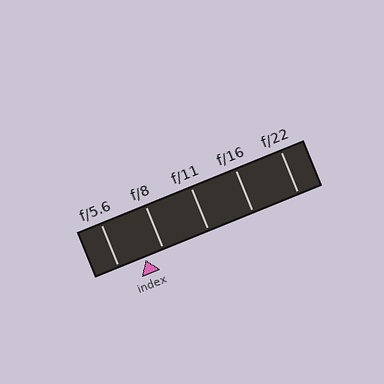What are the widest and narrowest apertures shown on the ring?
The widest aperture shown is f/5.6 and the narrowest is f/22.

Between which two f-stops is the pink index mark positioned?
The index mark is between f/5.6 and f/8.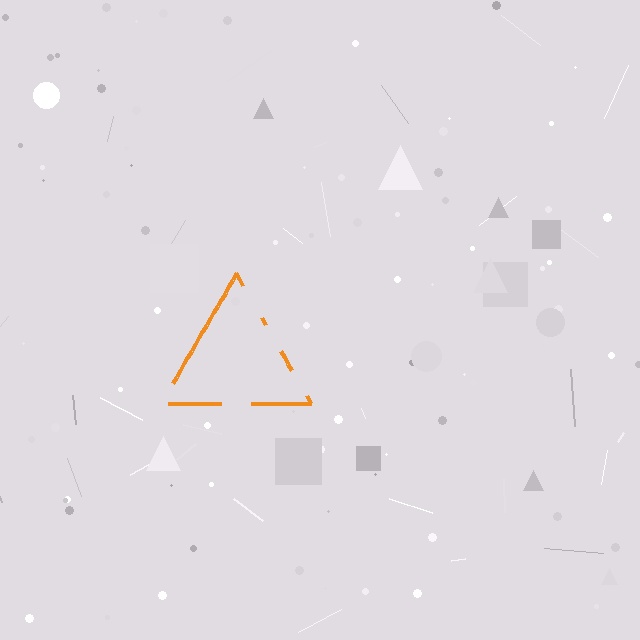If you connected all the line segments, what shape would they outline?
They would outline a triangle.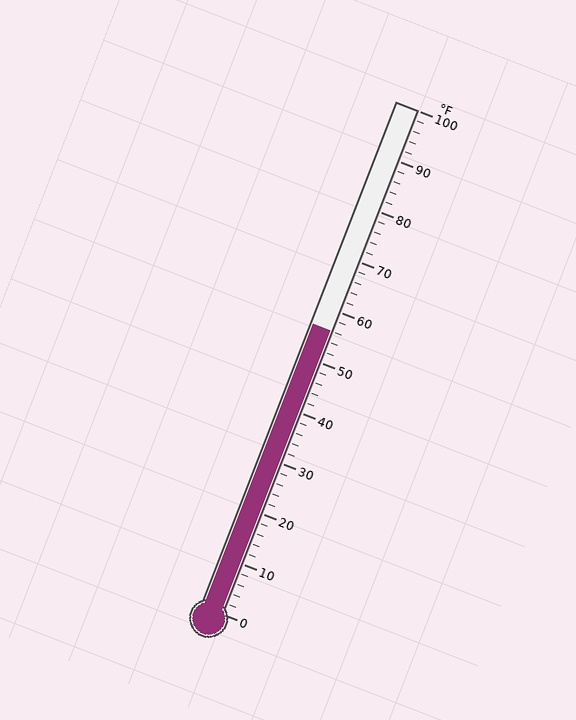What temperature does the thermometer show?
The thermometer shows approximately 56°F.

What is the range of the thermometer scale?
The thermometer scale ranges from 0°F to 100°F.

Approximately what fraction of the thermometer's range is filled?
The thermometer is filled to approximately 55% of its range.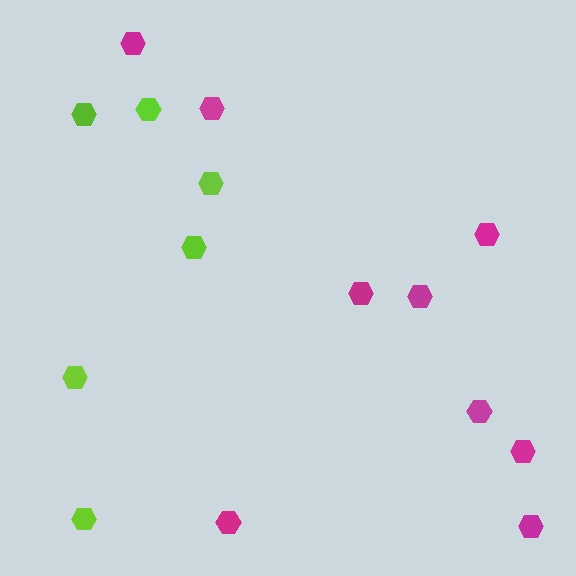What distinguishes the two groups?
There are 2 groups: one group of magenta hexagons (9) and one group of lime hexagons (6).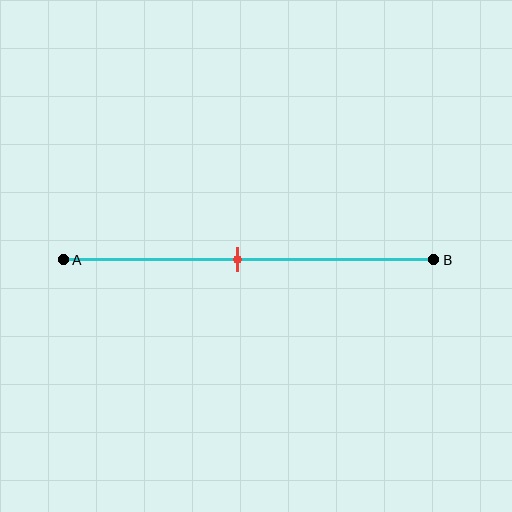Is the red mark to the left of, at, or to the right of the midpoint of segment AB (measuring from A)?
The red mark is approximately at the midpoint of segment AB.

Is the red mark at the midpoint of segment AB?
Yes, the mark is approximately at the midpoint.